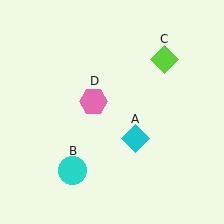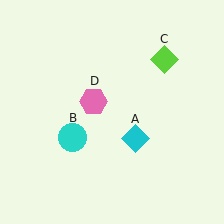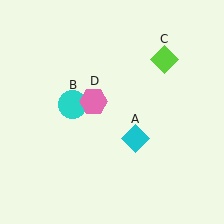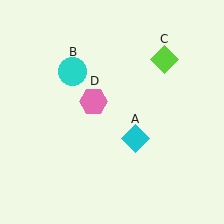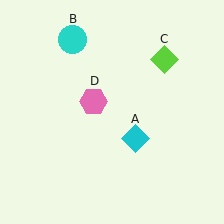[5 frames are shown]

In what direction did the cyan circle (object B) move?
The cyan circle (object B) moved up.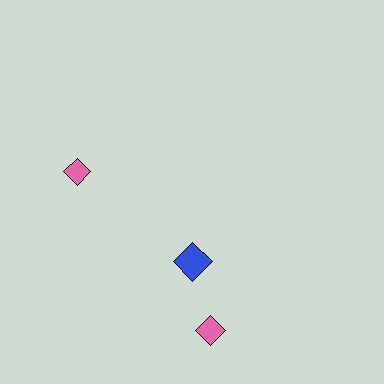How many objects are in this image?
There are 3 objects.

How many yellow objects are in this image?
There are no yellow objects.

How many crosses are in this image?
There are no crosses.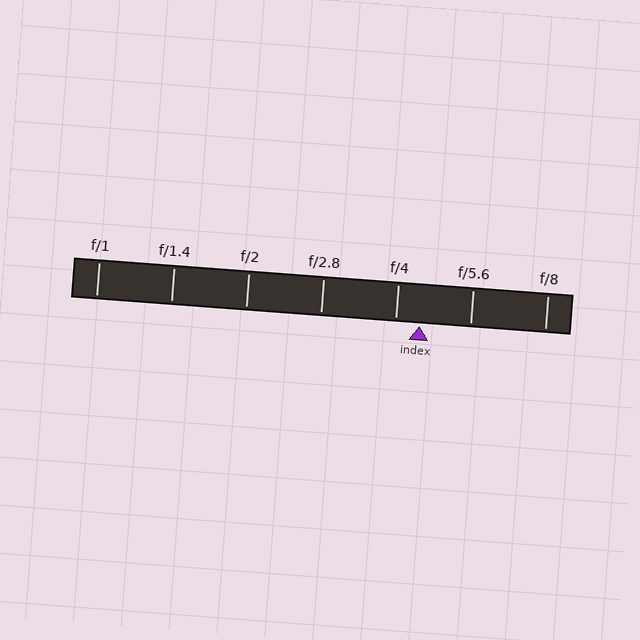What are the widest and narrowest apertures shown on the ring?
The widest aperture shown is f/1 and the narrowest is f/8.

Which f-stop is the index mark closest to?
The index mark is closest to f/4.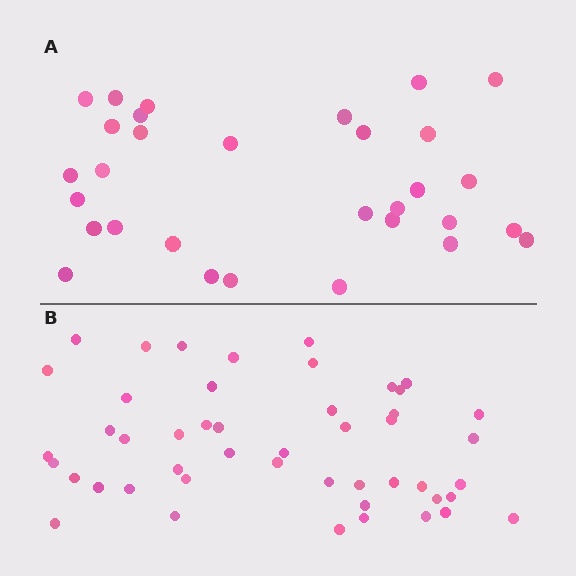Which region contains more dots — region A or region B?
Region B (the bottom region) has more dots.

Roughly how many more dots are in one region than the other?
Region B has approximately 15 more dots than region A.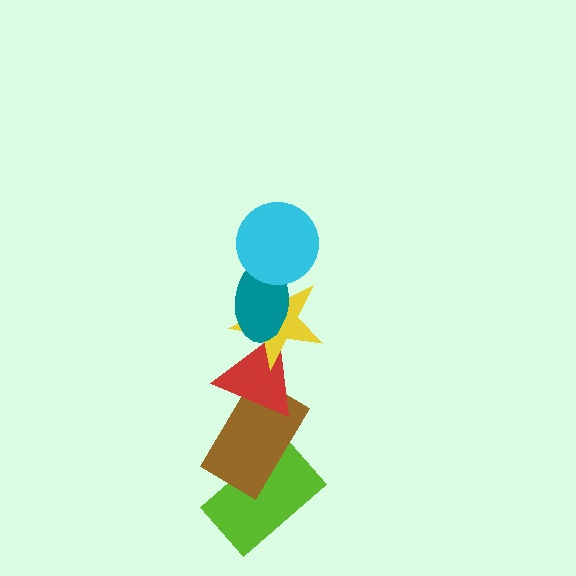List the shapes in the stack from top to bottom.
From top to bottom: the cyan circle, the teal ellipse, the yellow star, the red triangle, the brown rectangle, the lime rectangle.